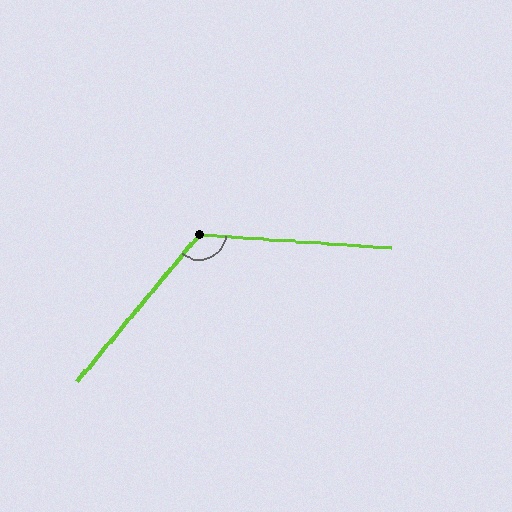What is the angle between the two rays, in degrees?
Approximately 125 degrees.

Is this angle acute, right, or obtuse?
It is obtuse.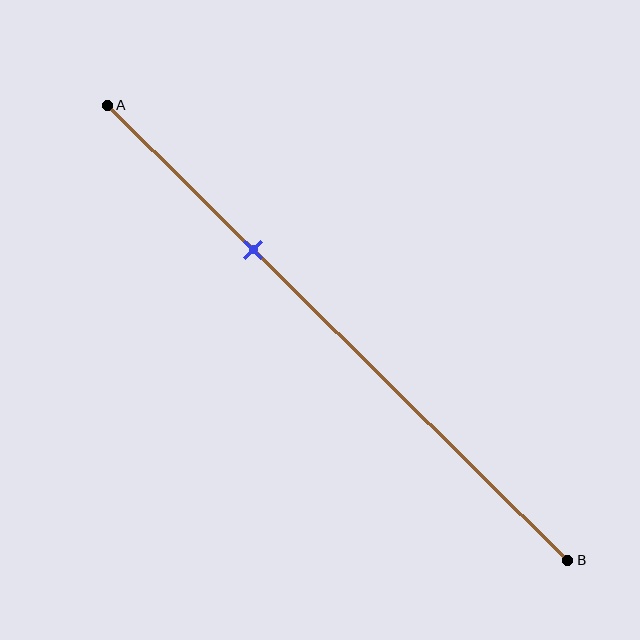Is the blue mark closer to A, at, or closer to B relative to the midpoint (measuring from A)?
The blue mark is closer to point A than the midpoint of segment AB.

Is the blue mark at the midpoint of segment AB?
No, the mark is at about 30% from A, not at the 50% midpoint.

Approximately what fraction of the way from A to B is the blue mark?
The blue mark is approximately 30% of the way from A to B.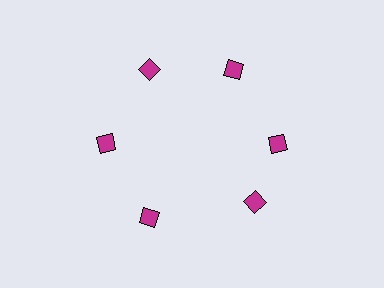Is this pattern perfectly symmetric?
No. The 6 magenta diamonds are arranged in a ring, but one element near the 5 o'clock position is rotated out of alignment along the ring, breaking the 6-fold rotational symmetry.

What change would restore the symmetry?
The symmetry would be restored by rotating it back into even spacing with its neighbors so that all 6 diamonds sit at equal angles and equal distance from the center.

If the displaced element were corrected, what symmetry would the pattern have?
It would have 6-fold rotational symmetry — the pattern would map onto itself every 60 degrees.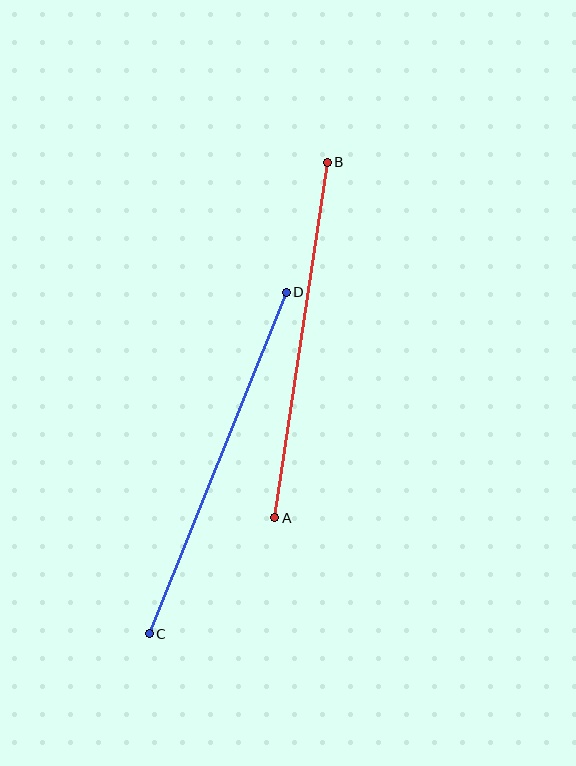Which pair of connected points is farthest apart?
Points C and D are farthest apart.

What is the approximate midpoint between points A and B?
The midpoint is at approximately (301, 340) pixels.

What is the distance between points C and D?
The distance is approximately 368 pixels.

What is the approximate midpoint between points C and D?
The midpoint is at approximately (218, 463) pixels.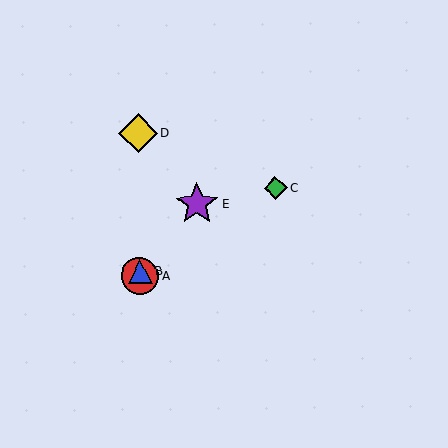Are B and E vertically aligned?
No, B is at x≈140 and E is at x≈197.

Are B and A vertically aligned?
Yes, both are at x≈140.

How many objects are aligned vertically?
3 objects (A, B, D) are aligned vertically.